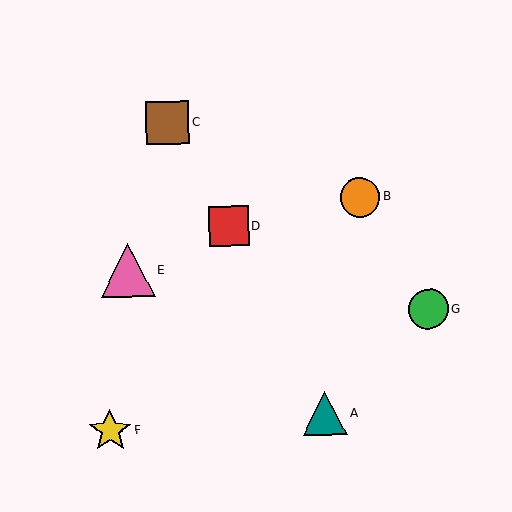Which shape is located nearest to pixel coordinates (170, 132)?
The brown square (labeled C) at (168, 123) is nearest to that location.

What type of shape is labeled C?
Shape C is a brown square.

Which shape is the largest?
The pink triangle (labeled E) is the largest.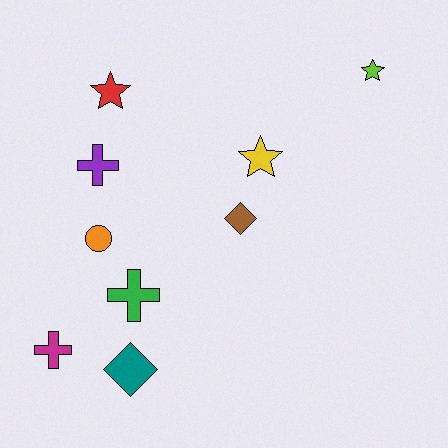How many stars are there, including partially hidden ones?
There are 3 stars.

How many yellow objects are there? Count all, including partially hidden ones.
There is 1 yellow object.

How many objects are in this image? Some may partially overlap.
There are 9 objects.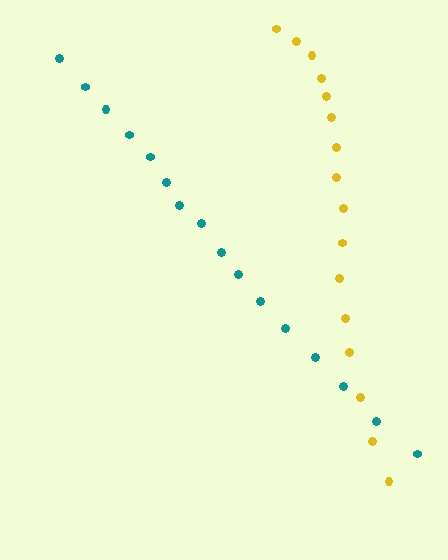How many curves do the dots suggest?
There are 2 distinct paths.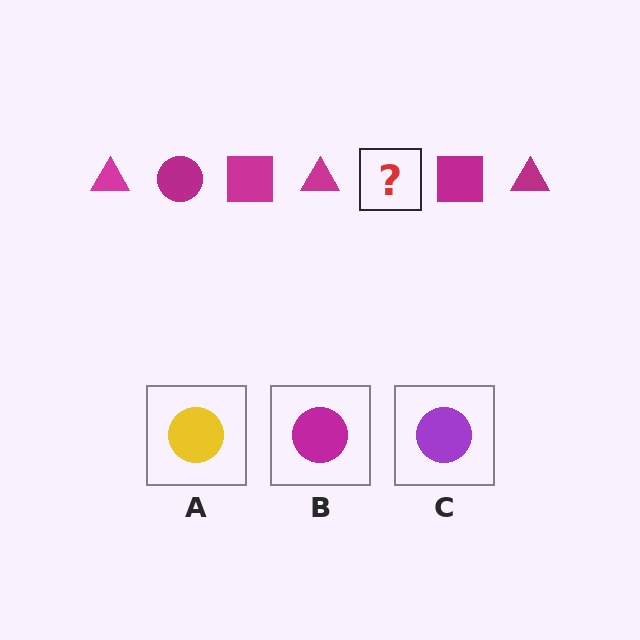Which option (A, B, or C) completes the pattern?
B.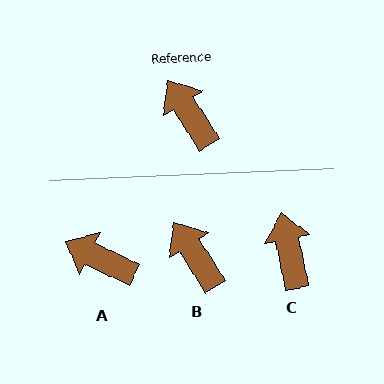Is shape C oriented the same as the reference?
No, it is off by about 21 degrees.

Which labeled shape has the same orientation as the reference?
B.